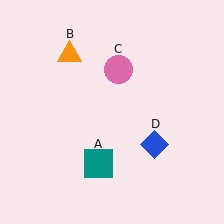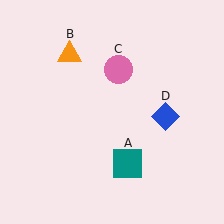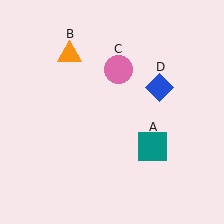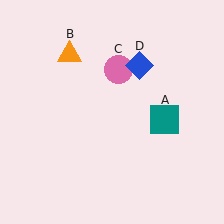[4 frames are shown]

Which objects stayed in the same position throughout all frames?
Orange triangle (object B) and pink circle (object C) remained stationary.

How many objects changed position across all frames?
2 objects changed position: teal square (object A), blue diamond (object D).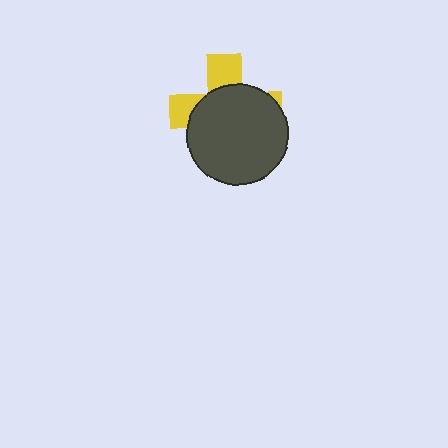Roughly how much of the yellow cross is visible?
A small part of it is visible (roughly 31%).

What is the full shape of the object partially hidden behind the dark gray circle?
The partially hidden object is a yellow cross.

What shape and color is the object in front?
The object in front is a dark gray circle.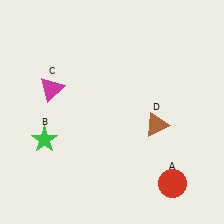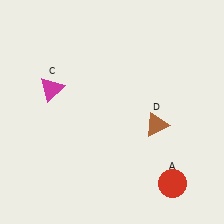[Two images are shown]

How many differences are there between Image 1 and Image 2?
There is 1 difference between the two images.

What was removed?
The green star (B) was removed in Image 2.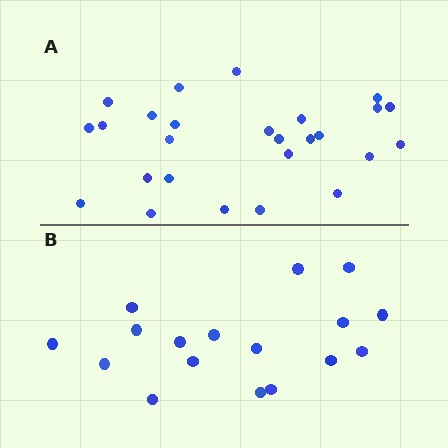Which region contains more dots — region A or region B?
Region A (the top region) has more dots.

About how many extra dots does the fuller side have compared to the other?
Region A has roughly 8 or so more dots than region B.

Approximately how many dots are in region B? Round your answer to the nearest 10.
About 20 dots. (The exact count is 17, which rounds to 20.)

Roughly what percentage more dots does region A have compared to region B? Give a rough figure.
About 55% more.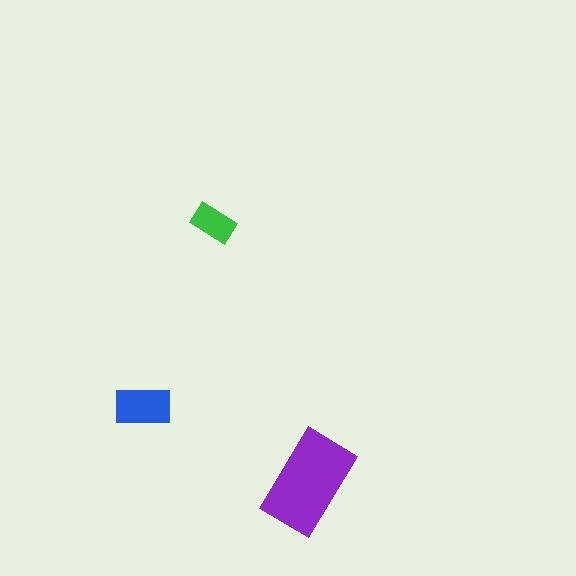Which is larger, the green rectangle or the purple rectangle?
The purple one.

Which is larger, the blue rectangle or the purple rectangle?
The purple one.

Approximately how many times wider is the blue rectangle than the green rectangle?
About 1.5 times wider.